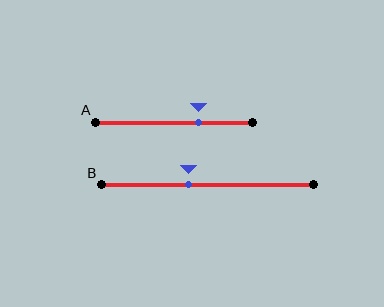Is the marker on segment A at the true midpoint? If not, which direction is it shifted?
No, the marker on segment A is shifted to the right by about 16% of the segment length.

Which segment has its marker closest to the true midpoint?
Segment B has its marker closest to the true midpoint.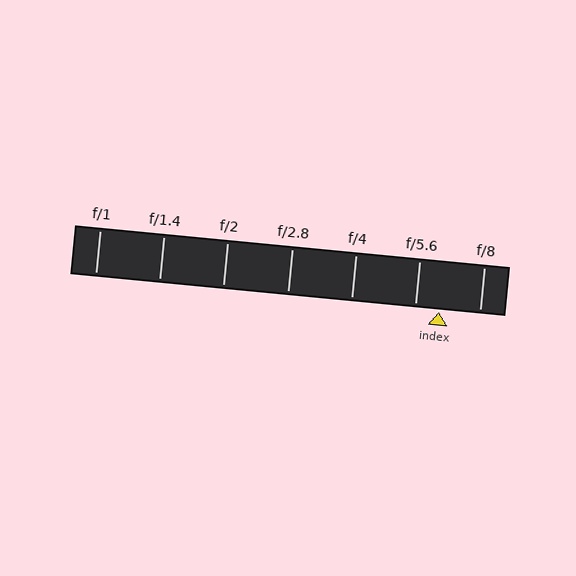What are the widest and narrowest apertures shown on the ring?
The widest aperture shown is f/1 and the narrowest is f/8.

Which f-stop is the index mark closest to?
The index mark is closest to f/5.6.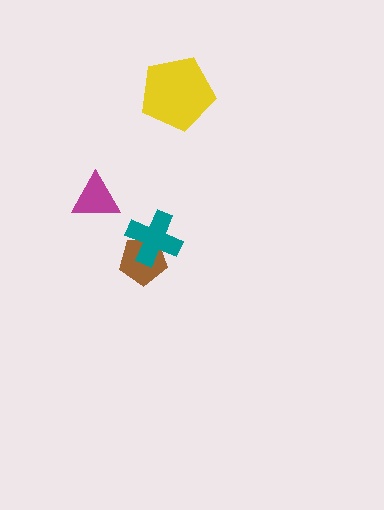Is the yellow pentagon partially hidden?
No, no other shape covers it.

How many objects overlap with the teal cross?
1 object overlaps with the teal cross.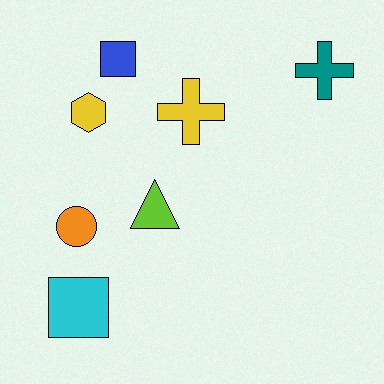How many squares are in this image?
There are 2 squares.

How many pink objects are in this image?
There are no pink objects.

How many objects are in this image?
There are 7 objects.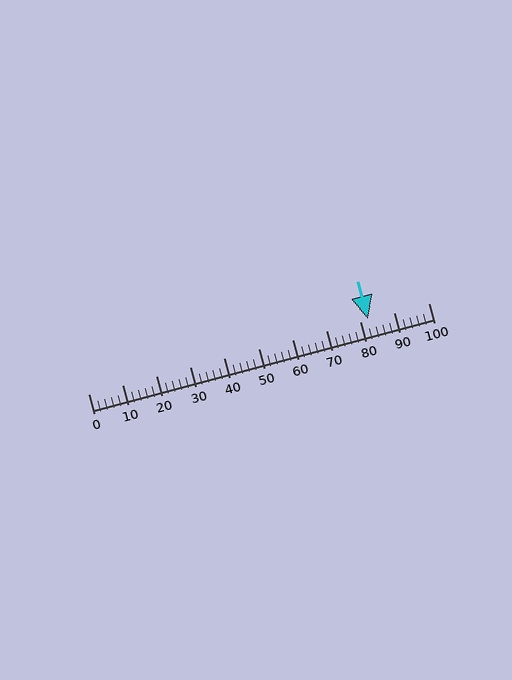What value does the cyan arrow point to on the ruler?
The cyan arrow points to approximately 82.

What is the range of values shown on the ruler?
The ruler shows values from 0 to 100.